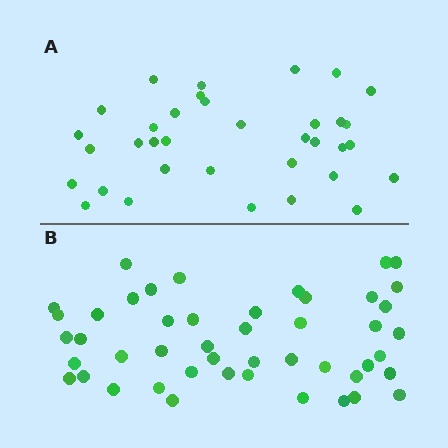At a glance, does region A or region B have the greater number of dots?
Region B (the bottom region) has more dots.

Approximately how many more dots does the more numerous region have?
Region B has roughly 12 or so more dots than region A.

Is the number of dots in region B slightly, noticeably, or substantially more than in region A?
Region B has noticeably more, but not dramatically so. The ratio is roughly 1.3 to 1.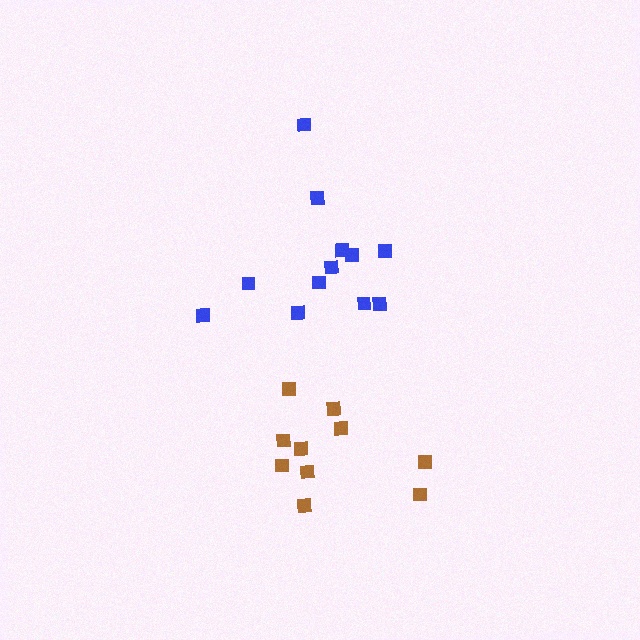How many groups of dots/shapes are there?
There are 2 groups.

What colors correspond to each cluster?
The clusters are colored: blue, brown.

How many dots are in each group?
Group 1: 12 dots, Group 2: 10 dots (22 total).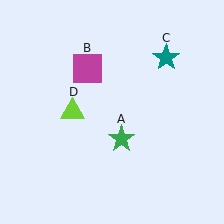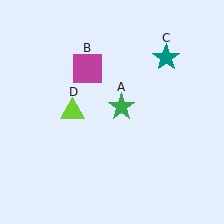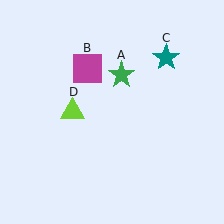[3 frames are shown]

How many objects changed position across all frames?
1 object changed position: green star (object A).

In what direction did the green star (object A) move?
The green star (object A) moved up.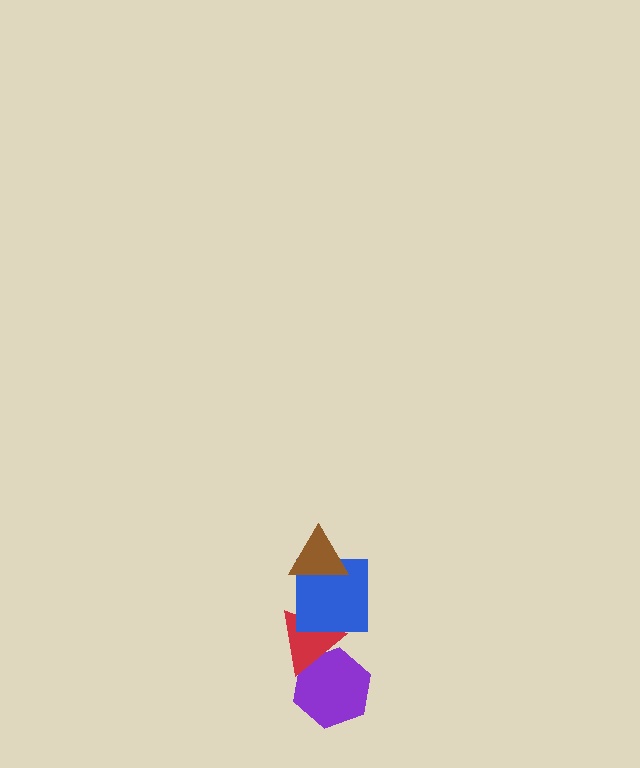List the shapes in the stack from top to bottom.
From top to bottom: the brown triangle, the blue square, the red triangle, the purple hexagon.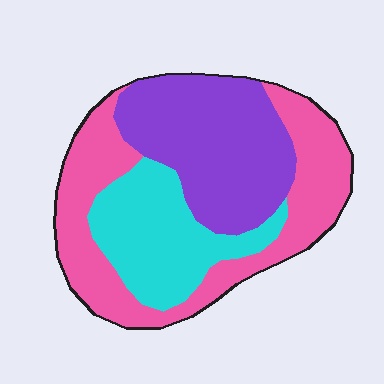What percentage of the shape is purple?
Purple covers around 35% of the shape.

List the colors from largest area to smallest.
From largest to smallest: pink, purple, cyan.